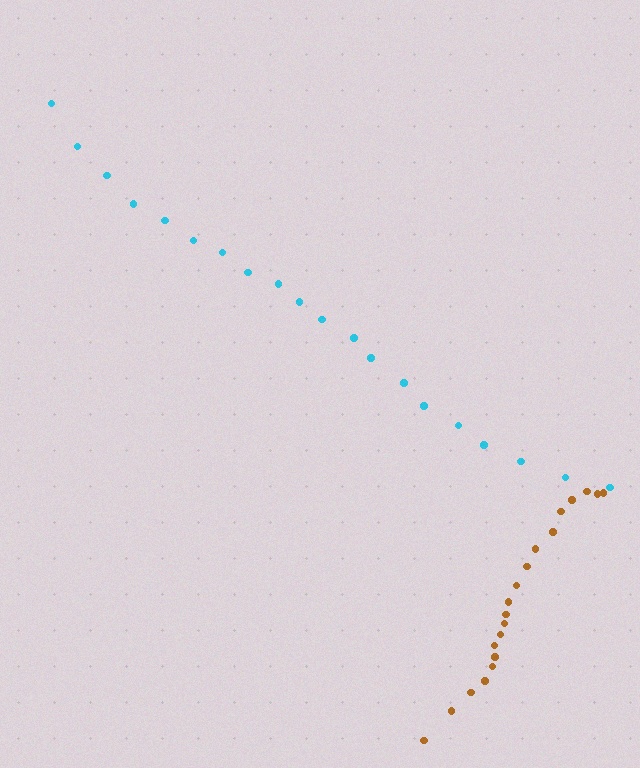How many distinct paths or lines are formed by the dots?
There are 2 distinct paths.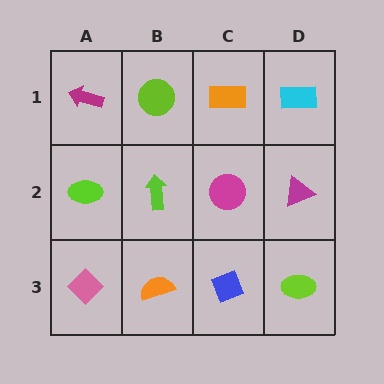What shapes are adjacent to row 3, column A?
A lime ellipse (row 2, column A), an orange semicircle (row 3, column B).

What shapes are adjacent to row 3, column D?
A magenta triangle (row 2, column D), a blue diamond (row 3, column C).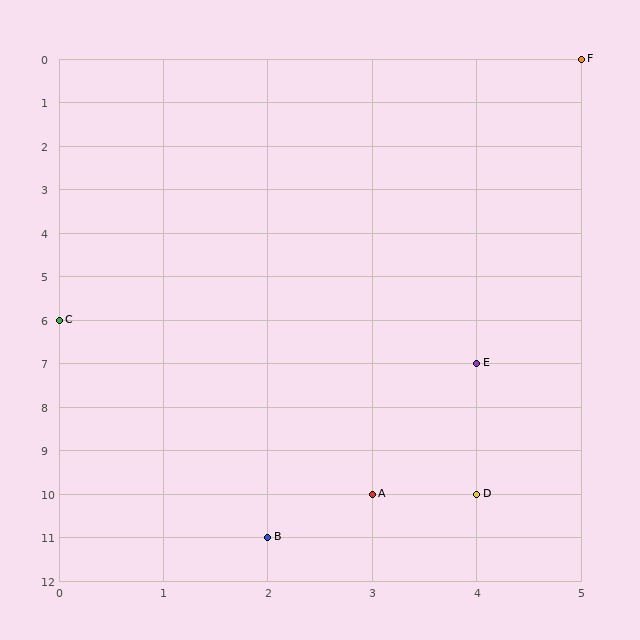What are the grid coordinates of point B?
Point B is at grid coordinates (2, 11).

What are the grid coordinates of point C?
Point C is at grid coordinates (0, 6).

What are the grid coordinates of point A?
Point A is at grid coordinates (3, 10).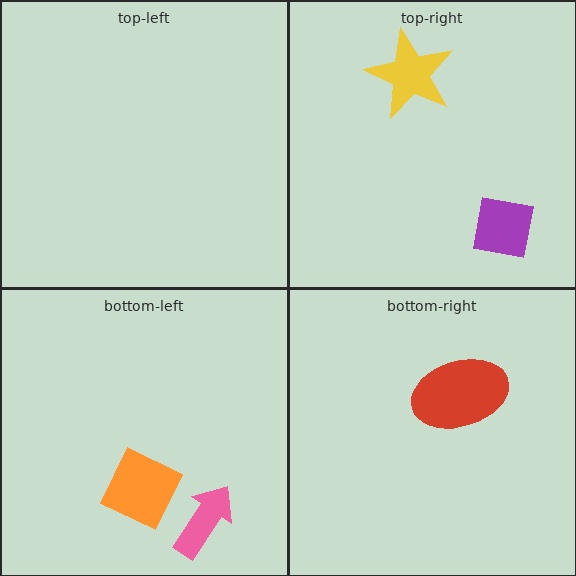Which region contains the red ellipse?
The bottom-right region.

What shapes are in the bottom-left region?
The pink arrow, the orange square.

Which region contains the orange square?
The bottom-left region.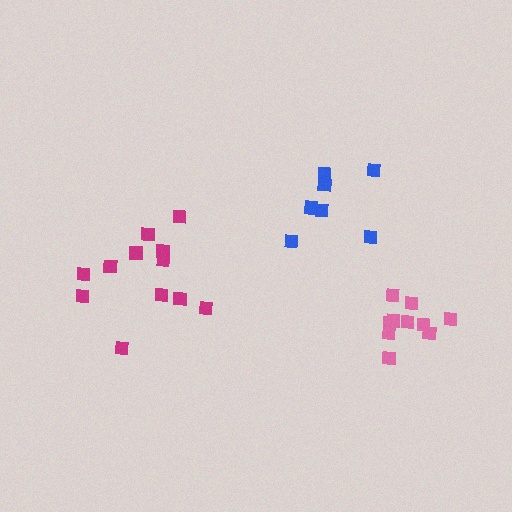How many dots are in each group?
Group 1: 7 dots, Group 2: 10 dots, Group 3: 12 dots (29 total).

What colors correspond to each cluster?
The clusters are colored: blue, pink, magenta.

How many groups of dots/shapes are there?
There are 3 groups.